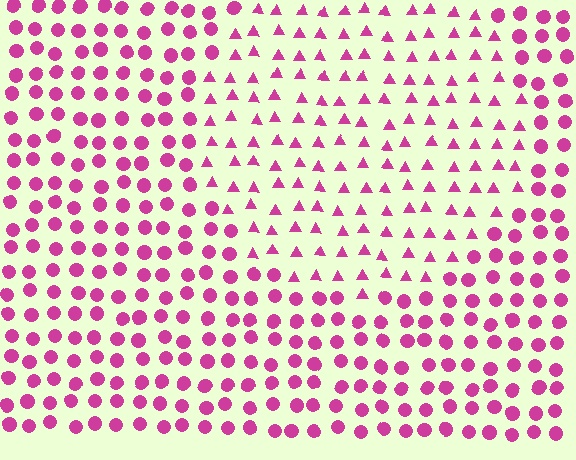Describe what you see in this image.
The image is filled with small magenta elements arranged in a uniform grid. A circle-shaped region contains triangles, while the surrounding area contains circles. The boundary is defined purely by the change in element shape.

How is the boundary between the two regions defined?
The boundary is defined by a change in element shape: triangles inside vs. circles outside. All elements share the same color and spacing.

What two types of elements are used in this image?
The image uses triangles inside the circle region and circles outside it.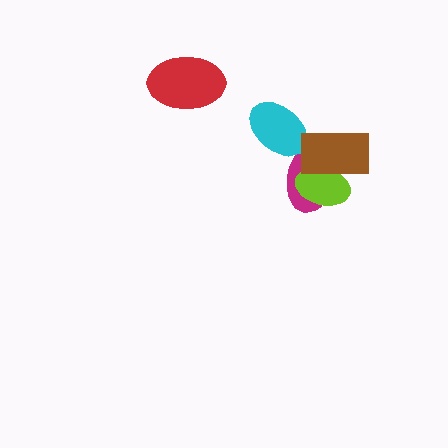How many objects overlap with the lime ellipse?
2 objects overlap with the lime ellipse.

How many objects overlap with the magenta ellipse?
3 objects overlap with the magenta ellipse.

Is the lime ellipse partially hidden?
Yes, it is partially covered by another shape.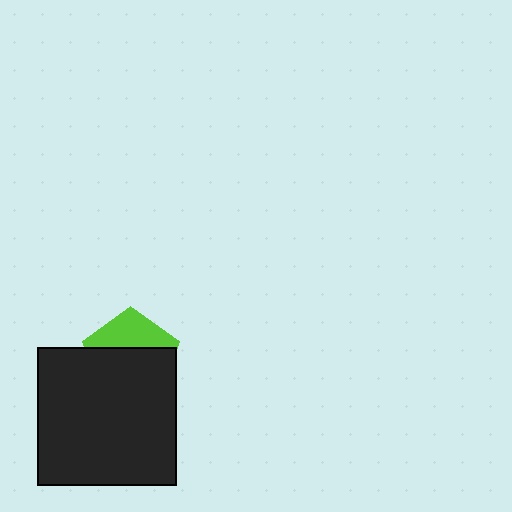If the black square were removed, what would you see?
You would see the complete lime pentagon.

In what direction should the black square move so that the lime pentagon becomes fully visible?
The black square should move down. That is the shortest direction to clear the overlap and leave the lime pentagon fully visible.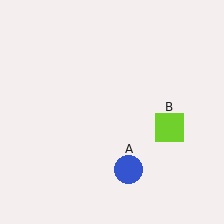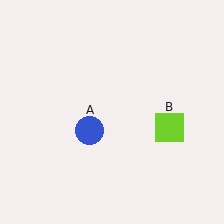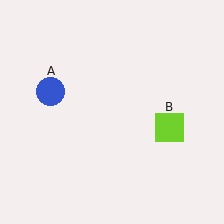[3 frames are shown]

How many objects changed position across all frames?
1 object changed position: blue circle (object A).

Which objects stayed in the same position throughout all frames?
Lime square (object B) remained stationary.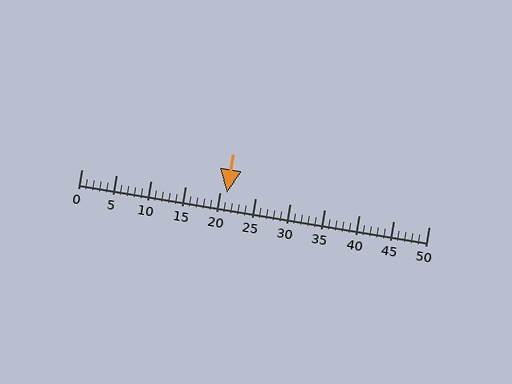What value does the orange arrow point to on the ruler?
The orange arrow points to approximately 21.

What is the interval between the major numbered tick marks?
The major tick marks are spaced 5 units apart.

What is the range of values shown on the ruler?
The ruler shows values from 0 to 50.